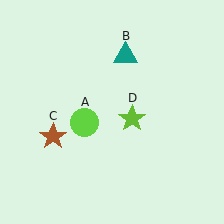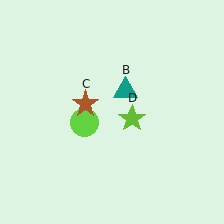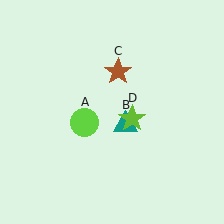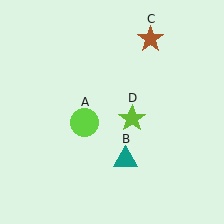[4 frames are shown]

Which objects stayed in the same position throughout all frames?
Lime circle (object A) and lime star (object D) remained stationary.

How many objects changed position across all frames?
2 objects changed position: teal triangle (object B), brown star (object C).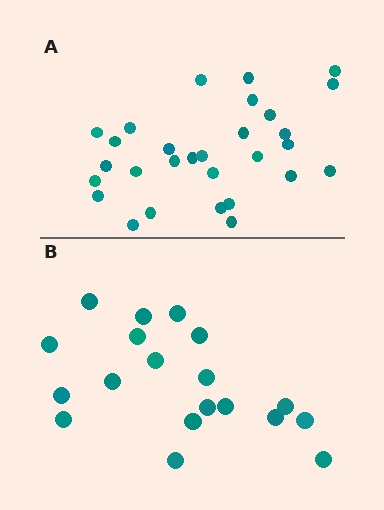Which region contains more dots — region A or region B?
Region A (the top region) has more dots.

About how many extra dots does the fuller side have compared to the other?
Region A has roughly 10 or so more dots than region B.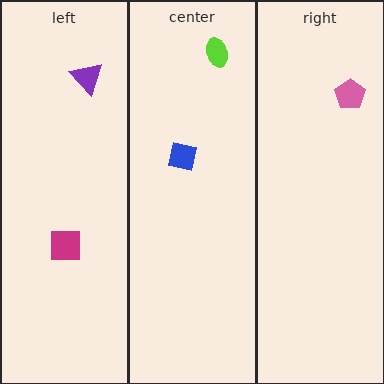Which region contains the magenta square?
The left region.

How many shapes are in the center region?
2.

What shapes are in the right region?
The pink pentagon.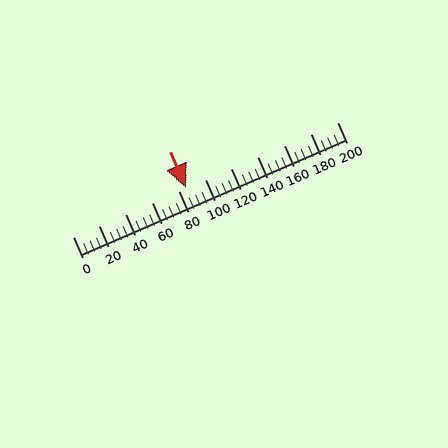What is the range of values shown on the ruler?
The ruler shows values from 0 to 200.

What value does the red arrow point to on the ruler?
The red arrow points to approximately 86.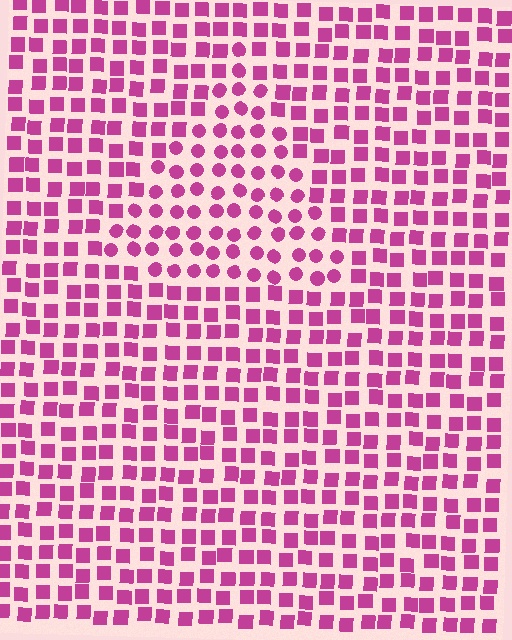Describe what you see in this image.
The image is filled with small magenta elements arranged in a uniform grid. A triangle-shaped region contains circles, while the surrounding area contains squares. The boundary is defined purely by the change in element shape.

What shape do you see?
I see a triangle.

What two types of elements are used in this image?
The image uses circles inside the triangle region and squares outside it.